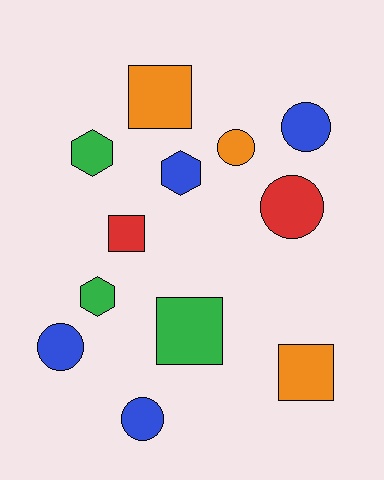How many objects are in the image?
There are 12 objects.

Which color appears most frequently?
Blue, with 4 objects.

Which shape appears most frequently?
Circle, with 5 objects.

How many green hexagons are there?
There are 2 green hexagons.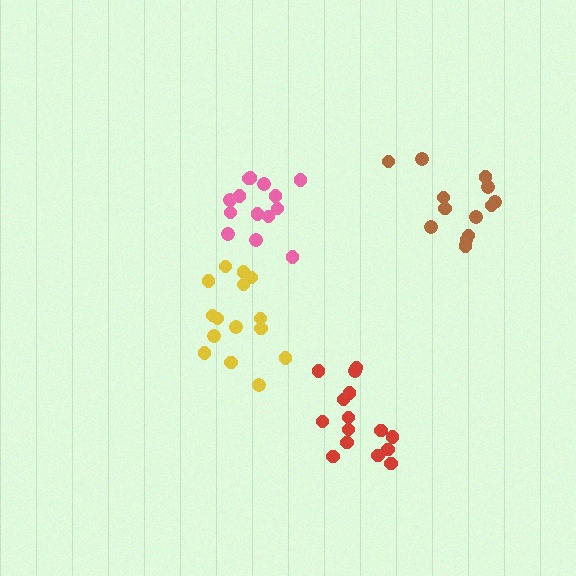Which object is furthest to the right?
The brown cluster is rightmost.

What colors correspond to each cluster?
The clusters are colored: pink, brown, yellow, red.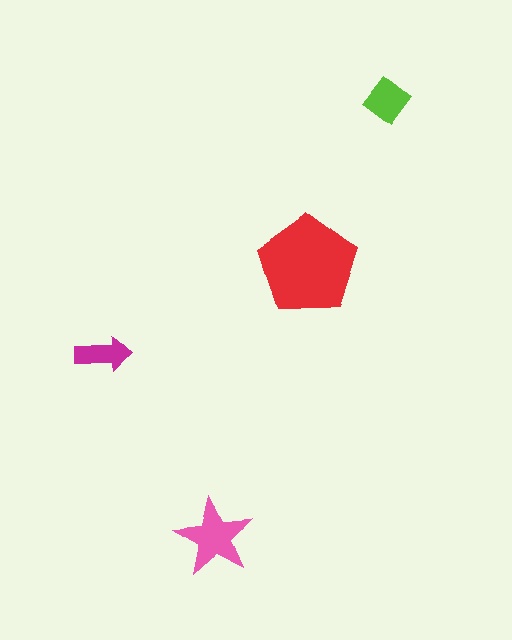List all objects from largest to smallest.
The red pentagon, the pink star, the lime diamond, the magenta arrow.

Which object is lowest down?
The pink star is bottommost.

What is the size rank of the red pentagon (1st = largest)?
1st.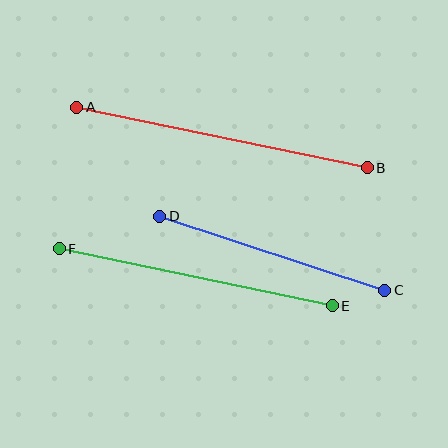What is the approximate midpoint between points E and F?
The midpoint is at approximately (196, 277) pixels.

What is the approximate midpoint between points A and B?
The midpoint is at approximately (222, 138) pixels.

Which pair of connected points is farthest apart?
Points A and B are farthest apart.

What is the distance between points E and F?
The distance is approximately 279 pixels.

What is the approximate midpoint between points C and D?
The midpoint is at approximately (272, 253) pixels.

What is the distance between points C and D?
The distance is approximately 237 pixels.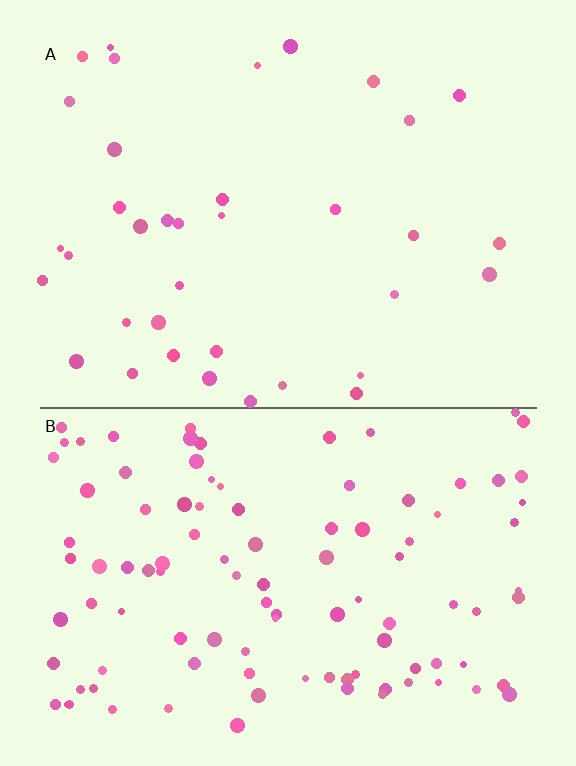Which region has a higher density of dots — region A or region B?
B (the bottom).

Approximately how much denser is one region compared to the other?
Approximately 2.9× — region B over region A.